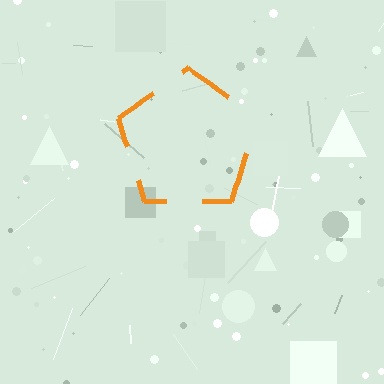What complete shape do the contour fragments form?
The contour fragments form a pentagon.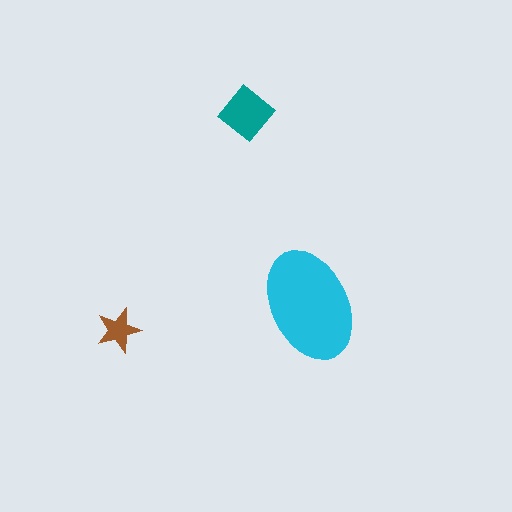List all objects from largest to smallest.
The cyan ellipse, the teal diamond, the brown star.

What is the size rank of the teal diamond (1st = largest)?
2nd.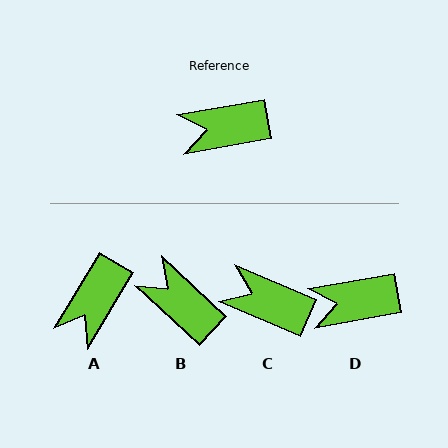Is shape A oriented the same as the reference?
No, it is off by about 49 degrees.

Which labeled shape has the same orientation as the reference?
D.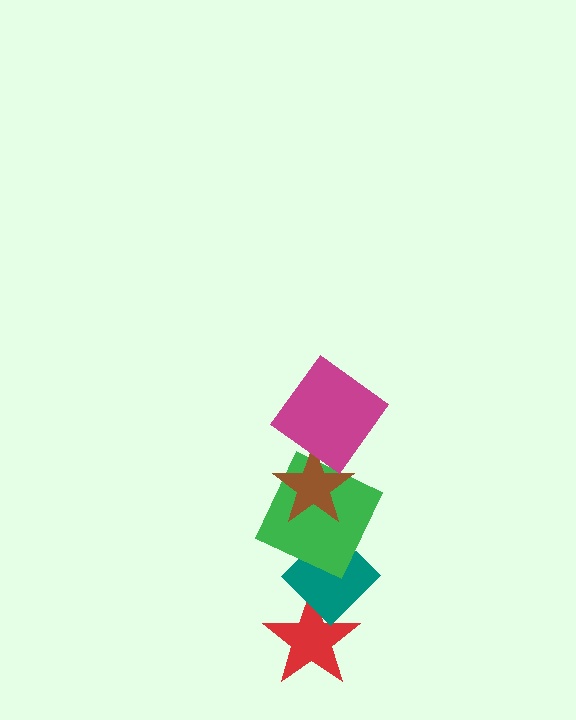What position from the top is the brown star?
The brown star is 2nd from the top.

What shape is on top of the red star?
The teal diamond is on top of the red star.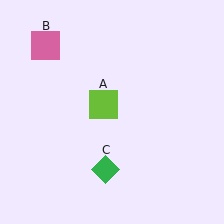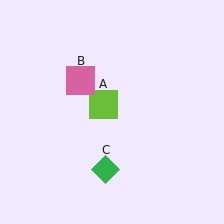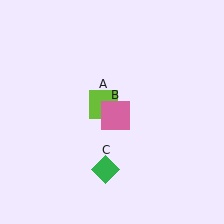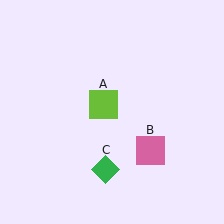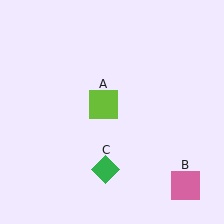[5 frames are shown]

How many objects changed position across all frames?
1 object changed position: pink square (object B).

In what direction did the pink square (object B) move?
The pink square (object B) moved down and to the right.